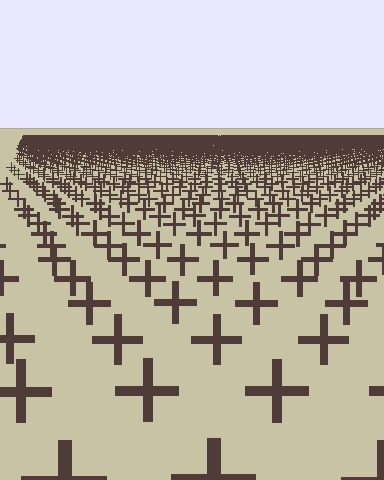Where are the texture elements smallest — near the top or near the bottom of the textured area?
Near the top.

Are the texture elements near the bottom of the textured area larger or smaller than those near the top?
Larger. Near the bottom, elements are closer to the viewer and appear at a bigger on-screen size.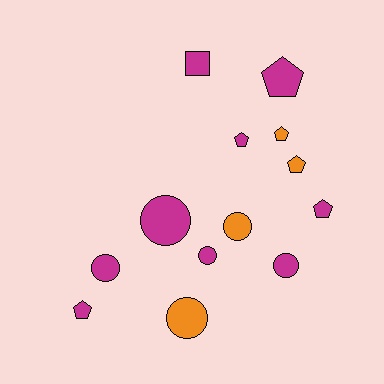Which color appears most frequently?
Magenta, with 9 objects.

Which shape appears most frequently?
Circle, with 6 objects.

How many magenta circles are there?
There are 4 magenta circles.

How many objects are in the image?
There are 13 objects.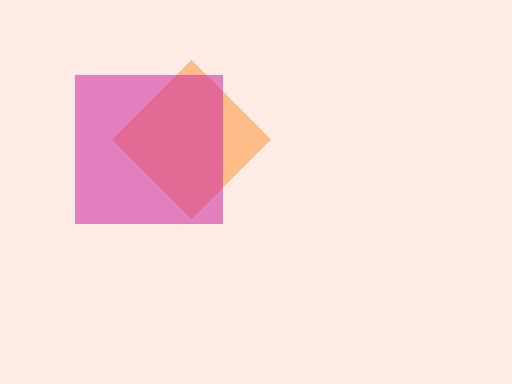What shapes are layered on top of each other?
The layered shapes are: an orange diamond, a magenta square.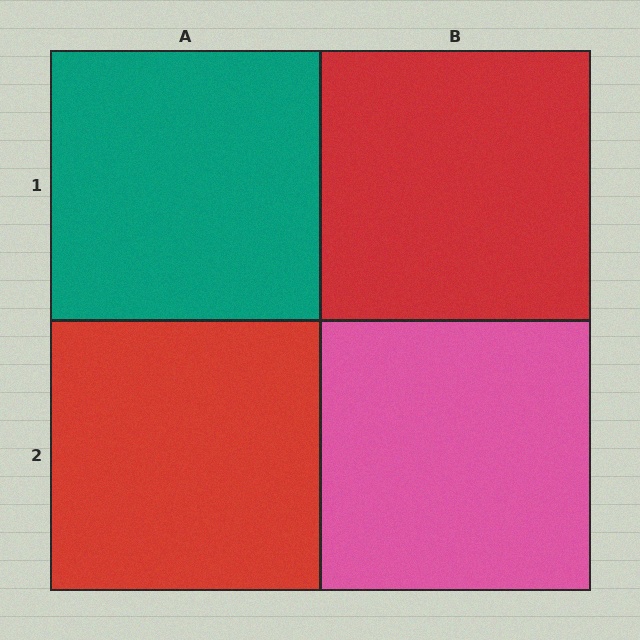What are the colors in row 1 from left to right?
Teal, red.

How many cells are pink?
1 cell is pink.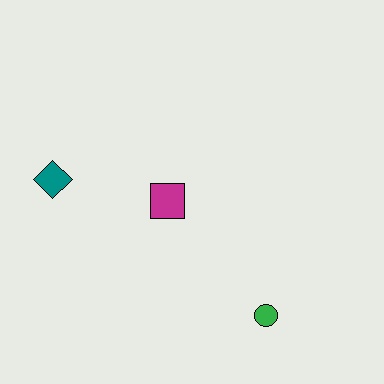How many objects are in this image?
There are 3 objects.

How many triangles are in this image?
There are no triangles.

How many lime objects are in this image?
There are no lime objects.